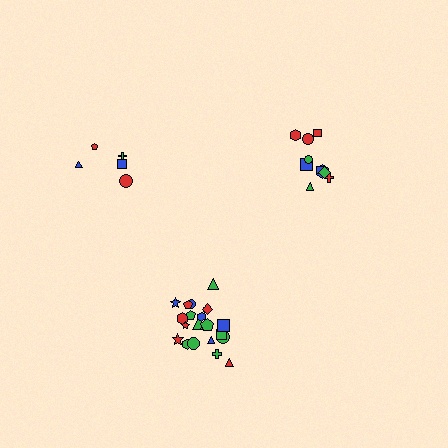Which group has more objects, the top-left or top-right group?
The top-right group.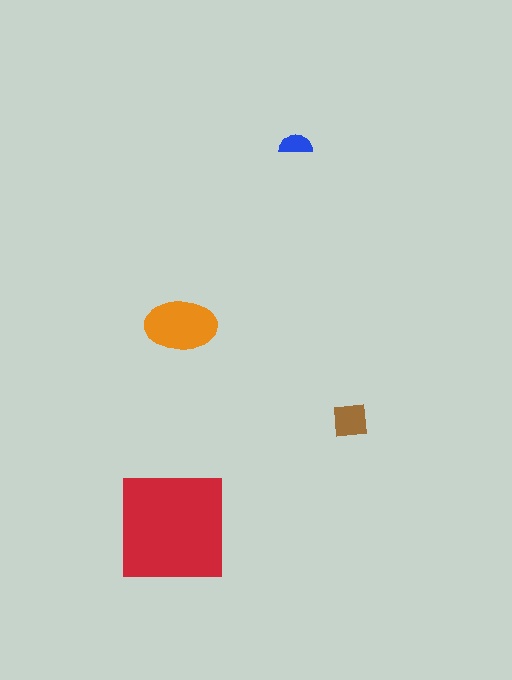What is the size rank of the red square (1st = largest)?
1st.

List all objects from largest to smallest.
The red square, the orange ellipse, the brown square, the blue semicircle.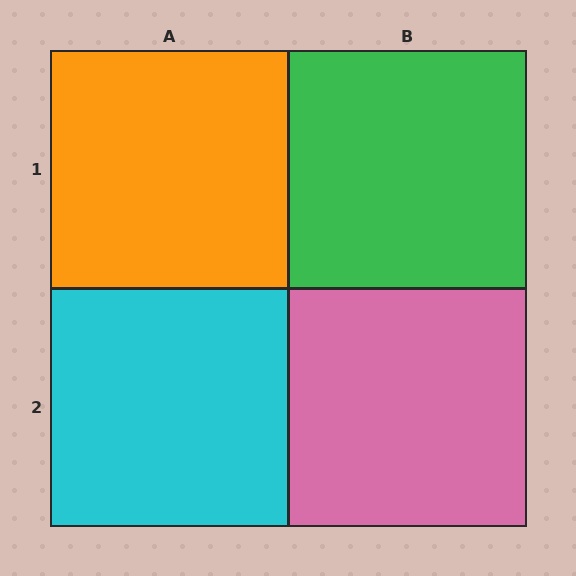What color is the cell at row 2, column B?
Pink.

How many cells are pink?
1 cell is pink.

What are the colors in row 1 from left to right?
Orange, green.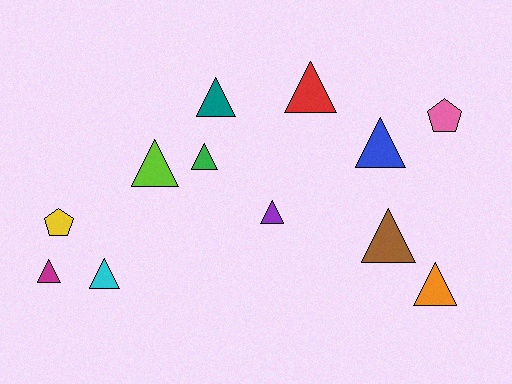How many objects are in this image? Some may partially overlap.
There are 12 objects.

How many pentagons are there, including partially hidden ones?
There are 2 pentagons.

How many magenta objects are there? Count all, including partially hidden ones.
There is 1 magenta object.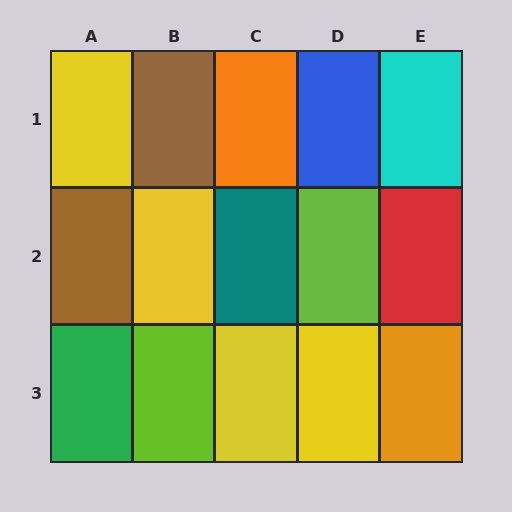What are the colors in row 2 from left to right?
Brown, yellow, teal, lime, red.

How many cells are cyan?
1 cell is cyan.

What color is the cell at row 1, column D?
Blue.